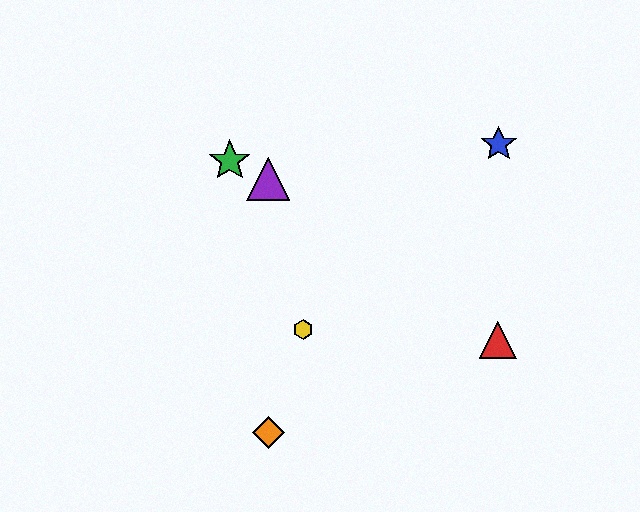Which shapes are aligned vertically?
The purple triangle, the orange diamond are aligned vertically.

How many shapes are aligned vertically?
2 shapes (the purple triangle, the orange diamond) are aligned vertically.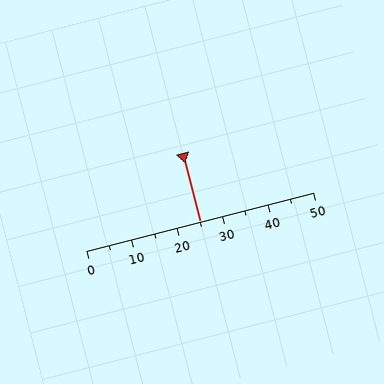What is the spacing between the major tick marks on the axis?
The major ticks are spaced 10 apart.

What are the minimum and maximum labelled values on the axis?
The axis runs from 0 to 50.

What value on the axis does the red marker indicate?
The marker indicates approximately 25.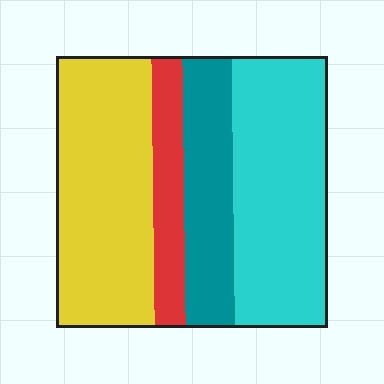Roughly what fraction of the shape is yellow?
Yellow takes up between a quarter and a half of the shape.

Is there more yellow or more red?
Yellow.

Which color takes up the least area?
Red, at roughly 10%.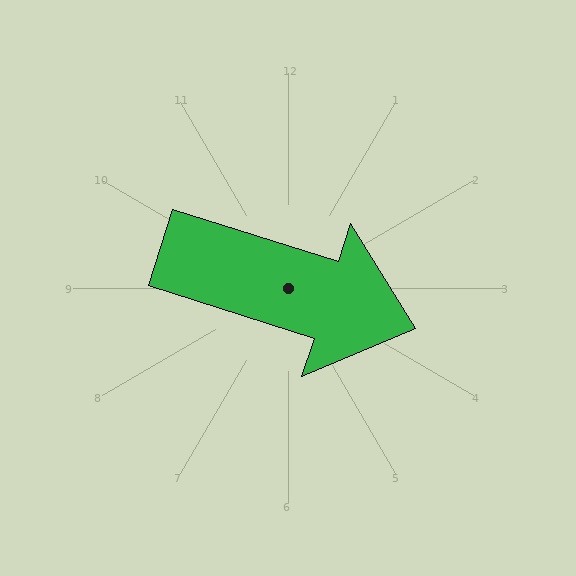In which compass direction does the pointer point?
East.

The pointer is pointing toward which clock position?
Roughly 4 o'clock.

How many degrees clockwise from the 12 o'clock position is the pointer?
Approximately 108 degrees.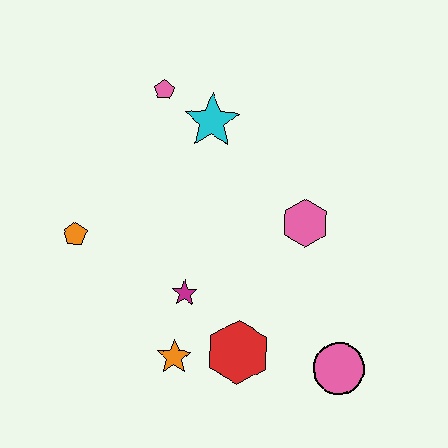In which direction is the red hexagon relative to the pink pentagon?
The red hexagon is below the pink pentagon.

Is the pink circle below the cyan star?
Yes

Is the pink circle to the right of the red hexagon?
Yes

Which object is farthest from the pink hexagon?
The orange pentagon is farthest from the pink hexagon.